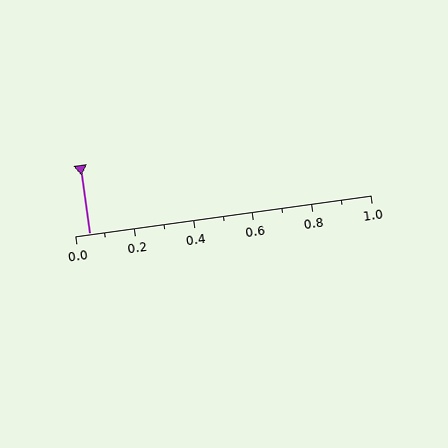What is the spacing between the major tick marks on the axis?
The major ticks are spaced 0.2 apart.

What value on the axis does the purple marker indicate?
The marker indicates approximately 0.05.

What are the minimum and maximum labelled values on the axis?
The axis runs from 0.0 to 1.0.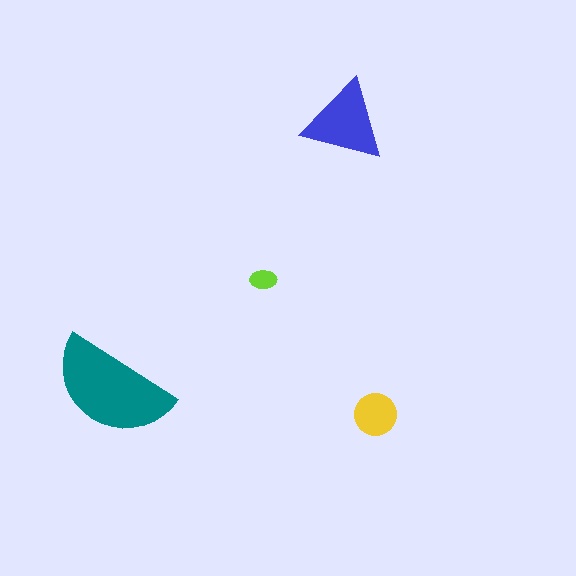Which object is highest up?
The blue triangle is topmost.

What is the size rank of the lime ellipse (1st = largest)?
4th.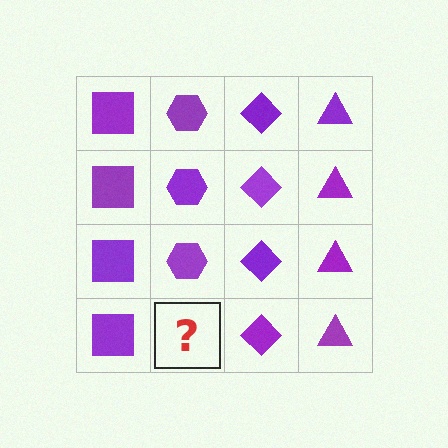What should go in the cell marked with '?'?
The missing cell should contain a purple hexagon.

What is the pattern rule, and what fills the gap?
The rule is that each column has a consistent shape. The gap should be filled with a purple hexagon.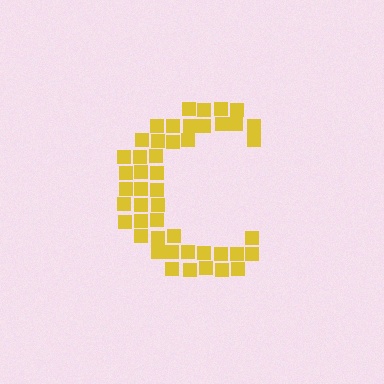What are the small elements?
The small elements are squares.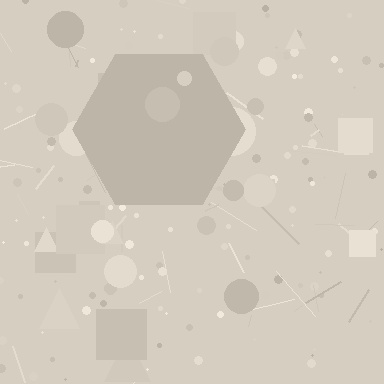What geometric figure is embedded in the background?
A hexagon is embedded in the background.